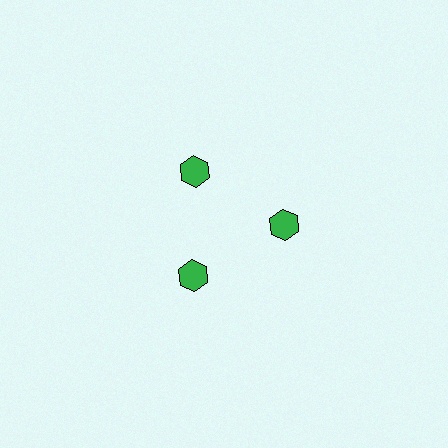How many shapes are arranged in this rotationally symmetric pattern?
There are 3 shapes, arranged in 3 groups of 1.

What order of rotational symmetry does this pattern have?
This pattern has 3-fold rotational symmetry.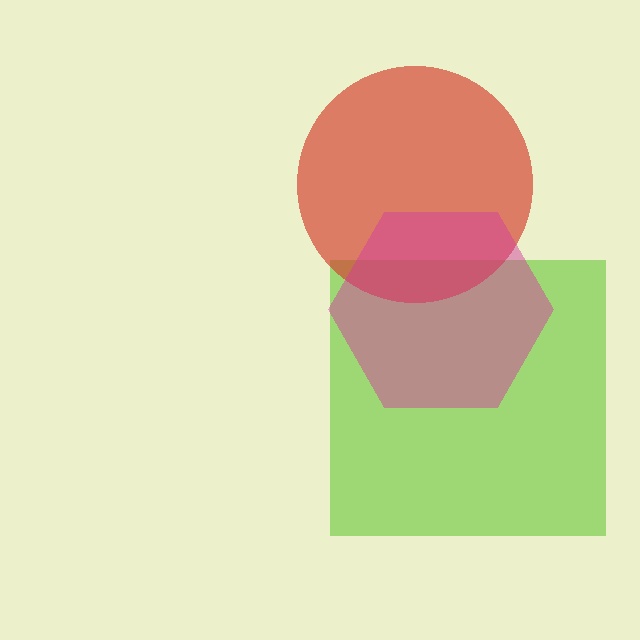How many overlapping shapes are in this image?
There are 3 overlapping shapes in the image.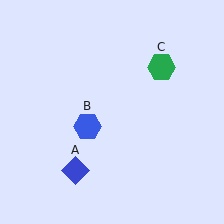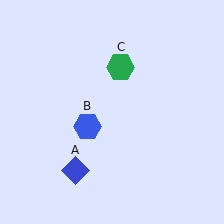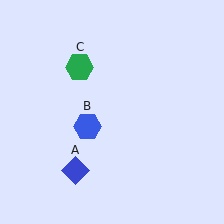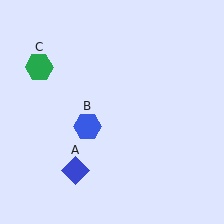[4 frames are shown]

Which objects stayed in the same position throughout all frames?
Blue diamond (object A) and blue hexagon (object B) remained stationary.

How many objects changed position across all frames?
1 object changed position: green hexagon (object C).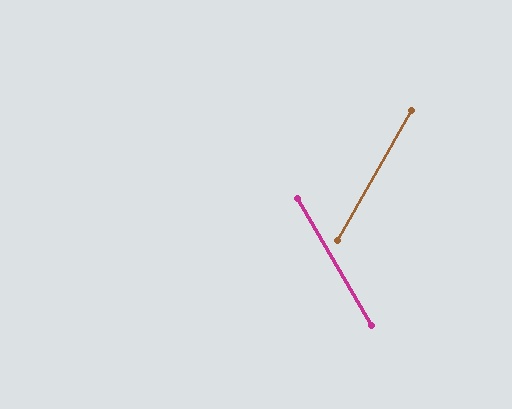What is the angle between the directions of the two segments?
Approximately 60 degrees.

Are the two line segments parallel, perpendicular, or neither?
Neither parallel nor perpendicular — they differ by about 60°.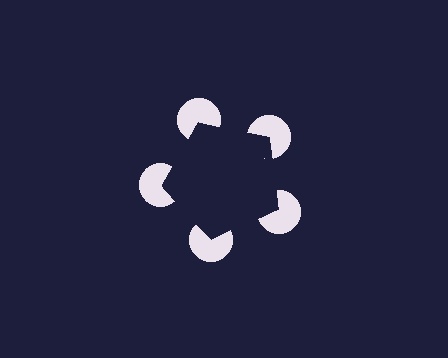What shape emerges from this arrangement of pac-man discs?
An illusory pentagon — its edges are inferred from the aligned wedge cuts in the pac-man discs, not physically drawn.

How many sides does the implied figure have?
5 sides.